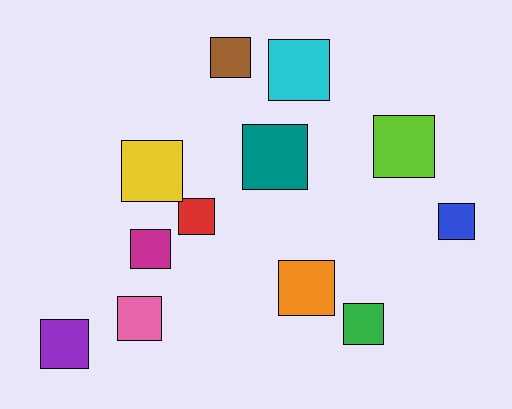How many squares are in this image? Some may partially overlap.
There are 12 squares.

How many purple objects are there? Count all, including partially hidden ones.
There is 1 purple object.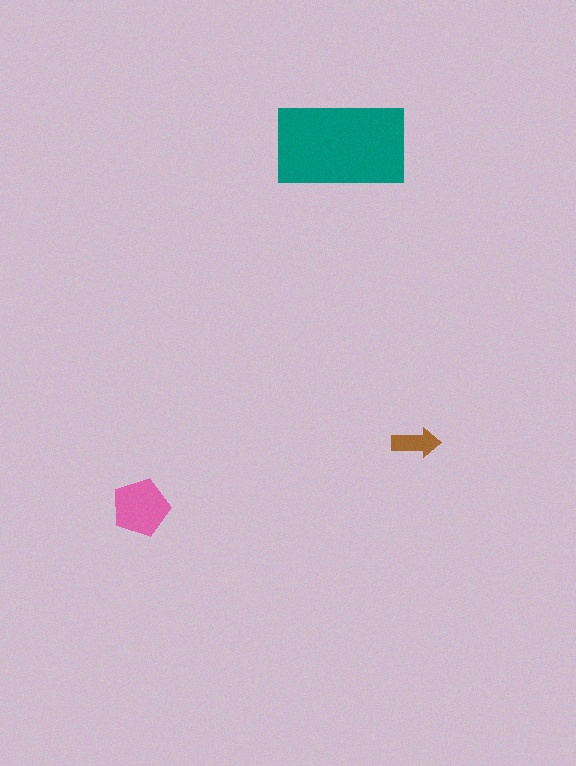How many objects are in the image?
There are 3 objects in the image.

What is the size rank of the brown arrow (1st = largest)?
3rd.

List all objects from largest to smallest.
The teal rectangle, the pink pentagon, the brown arrow.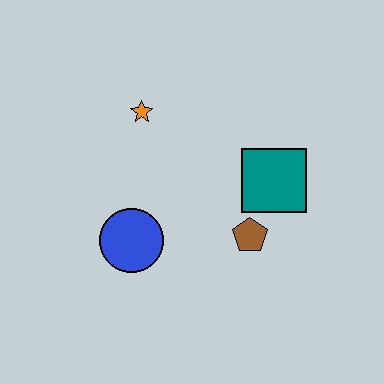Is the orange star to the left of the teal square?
Yes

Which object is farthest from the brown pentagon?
The orange star is farthest from the brown pentagon.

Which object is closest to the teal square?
The brown pentagon is closest to the teal square.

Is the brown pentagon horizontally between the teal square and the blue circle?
Yes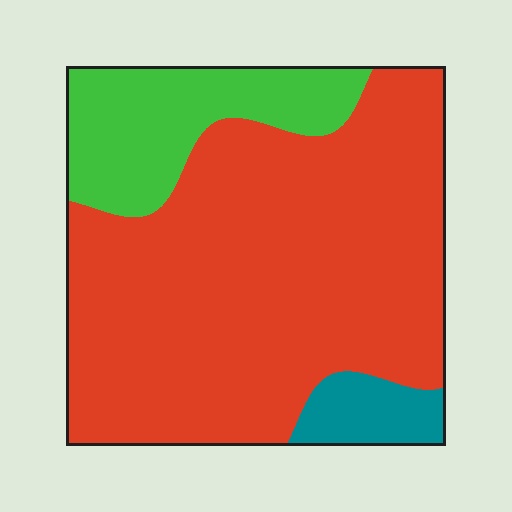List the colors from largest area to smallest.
From largest to smallest: red, green, teal.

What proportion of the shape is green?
Green covers around 20% of the shape.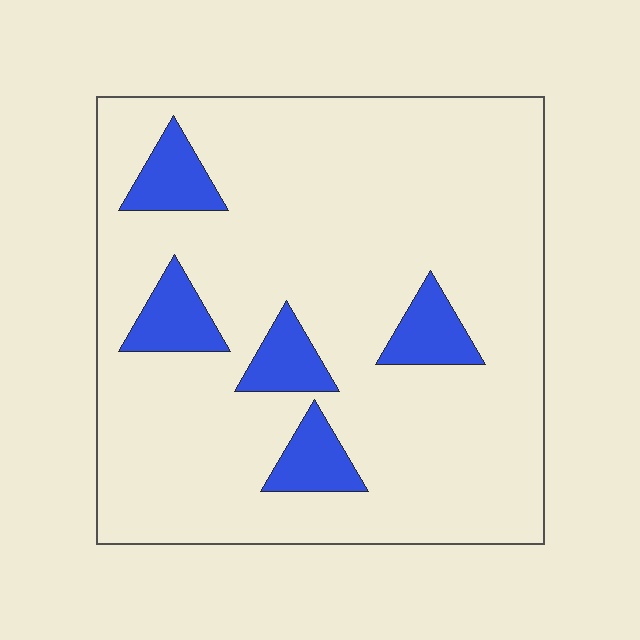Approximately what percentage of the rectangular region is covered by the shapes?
Approximately 15%.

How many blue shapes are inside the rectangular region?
5.